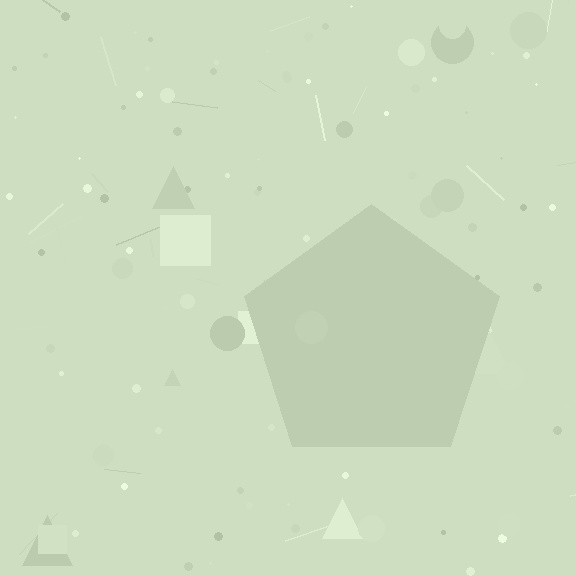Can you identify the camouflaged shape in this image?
The camouflaged shape is a pentagon.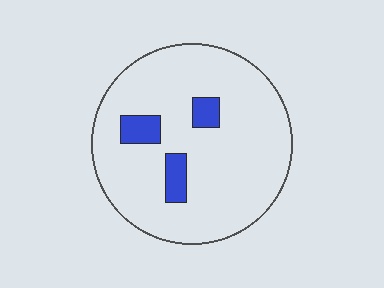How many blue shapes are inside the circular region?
3.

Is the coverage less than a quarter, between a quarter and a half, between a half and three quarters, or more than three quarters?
Less than a quarter.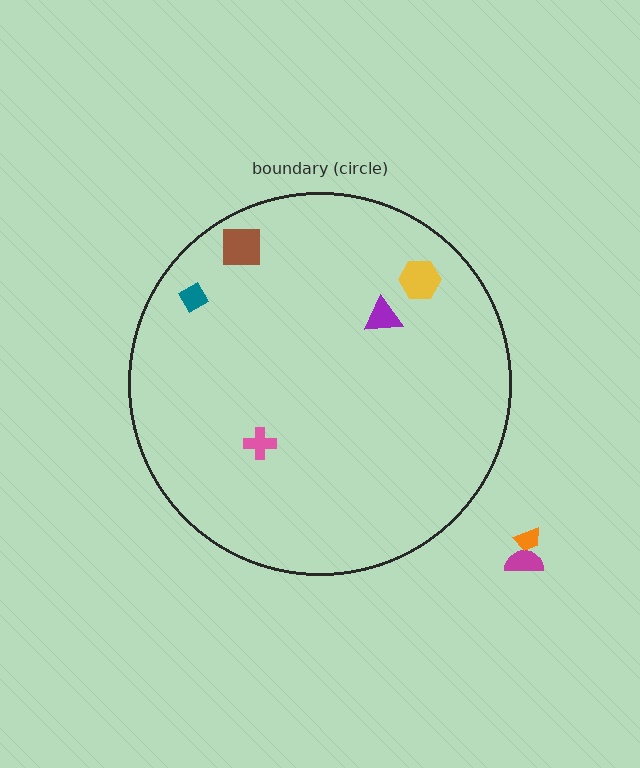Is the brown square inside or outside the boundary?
Inside.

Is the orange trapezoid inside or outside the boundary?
Outside.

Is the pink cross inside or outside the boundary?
Inside.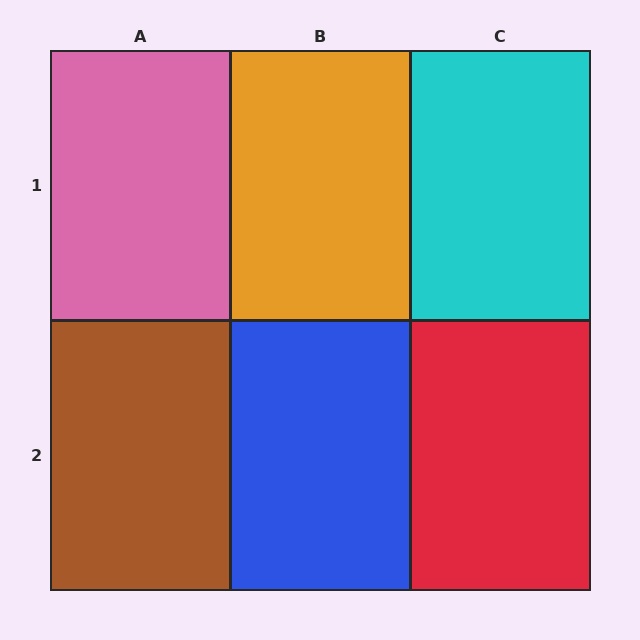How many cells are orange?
1 cell is orange.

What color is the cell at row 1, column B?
Orange.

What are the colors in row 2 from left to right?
Brown, blue, red.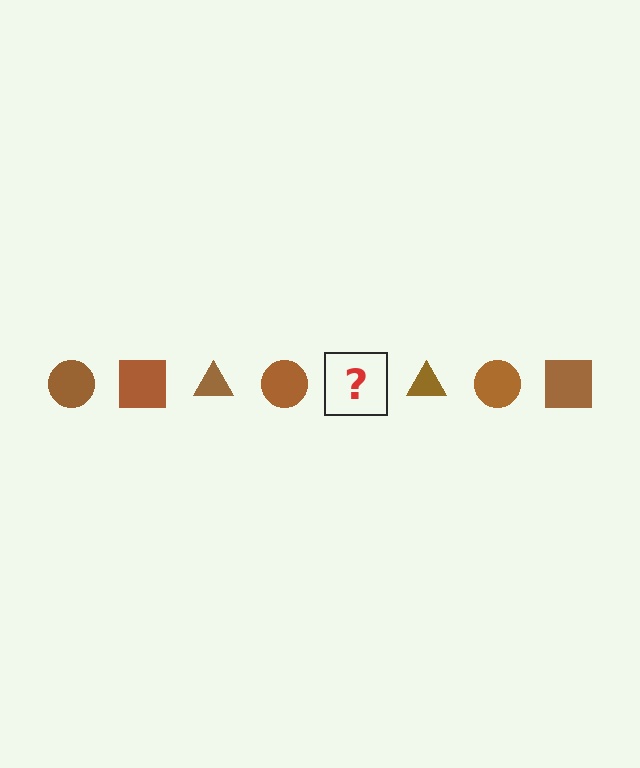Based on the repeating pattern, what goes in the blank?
The blank should be a brown square.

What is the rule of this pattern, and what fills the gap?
The rule is that the pattern cycles through circle, square, triangle shapes in brown. The gap should be filled with a brown square.